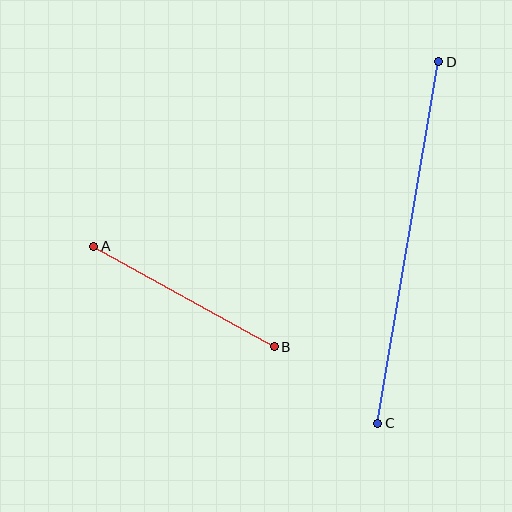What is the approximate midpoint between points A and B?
The midpoint is at approximately (184, 296) pixels.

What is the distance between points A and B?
The distance is approximately 207 pixels.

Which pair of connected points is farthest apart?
Points C and D are farthest apart.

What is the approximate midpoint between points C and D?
The midpoint is at approximately (408, 242) pixels.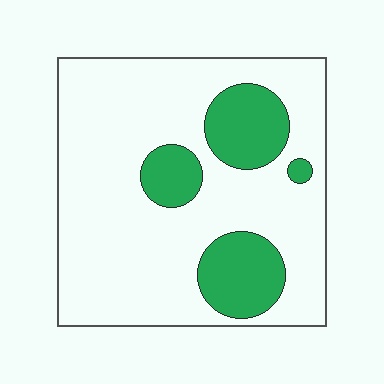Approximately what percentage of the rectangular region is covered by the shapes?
Approximately 20%.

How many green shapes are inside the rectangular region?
4.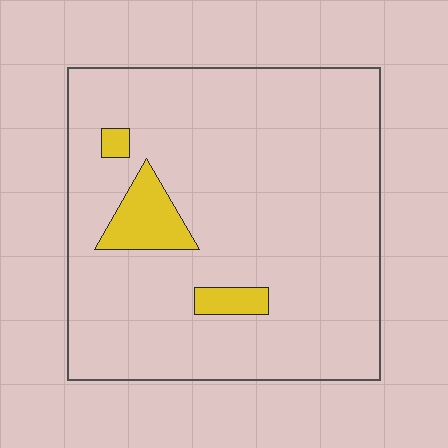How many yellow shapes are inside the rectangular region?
3.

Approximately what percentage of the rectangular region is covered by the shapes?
Approximately 10%.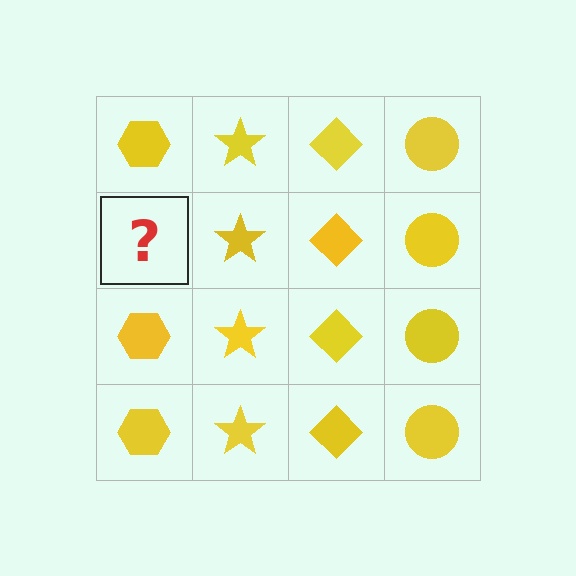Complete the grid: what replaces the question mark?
The question mark should be replaced with a yellow hexagon.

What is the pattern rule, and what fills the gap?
The rule is that each column has a consistent shape. The gap should be filled with a yellow hexagon.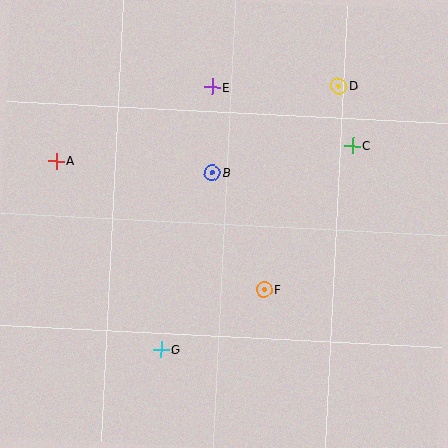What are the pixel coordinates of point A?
Point A is at (56, 161).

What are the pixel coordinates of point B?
Point B is at (212, 172).